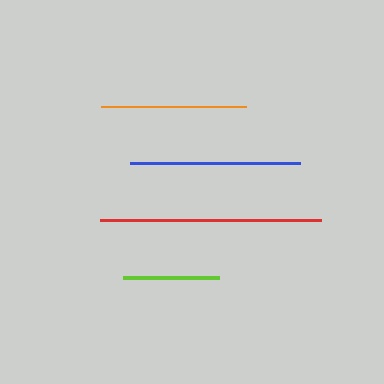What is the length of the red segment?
The red segment is approximately 221 pixels long.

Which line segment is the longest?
The red line is the longest at approximately 221 pixels.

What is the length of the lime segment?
The lime segment is approximately 97 pixels long.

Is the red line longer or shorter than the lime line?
The red line is longer than the lime line.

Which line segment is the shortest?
The lime line is the shortest at approximately 97 pixels.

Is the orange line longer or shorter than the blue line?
The blue line is longer than the orange line.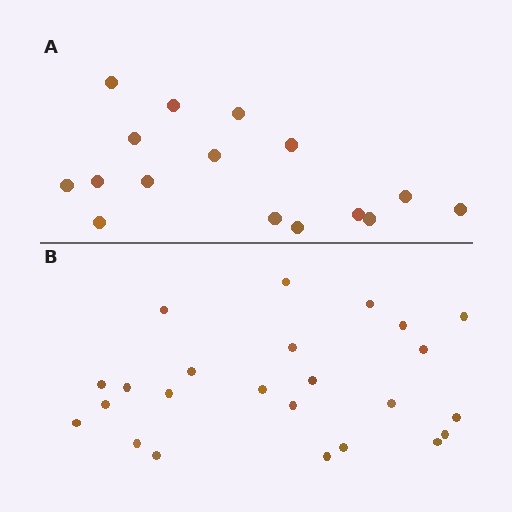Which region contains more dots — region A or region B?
Region B (the bottom region) has more dots.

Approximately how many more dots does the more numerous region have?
Region B has roughly 8 or so more dots than region A.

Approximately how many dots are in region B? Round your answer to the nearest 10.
About 20 dots. (The exact count is 24, which rounds to 20.)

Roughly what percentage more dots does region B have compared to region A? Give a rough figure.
About 50% more.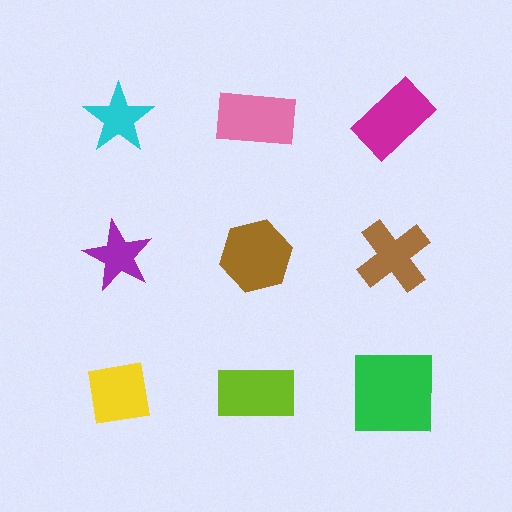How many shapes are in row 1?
3 shapes.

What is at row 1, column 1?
A cyan star.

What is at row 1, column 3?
A magenta rectangle.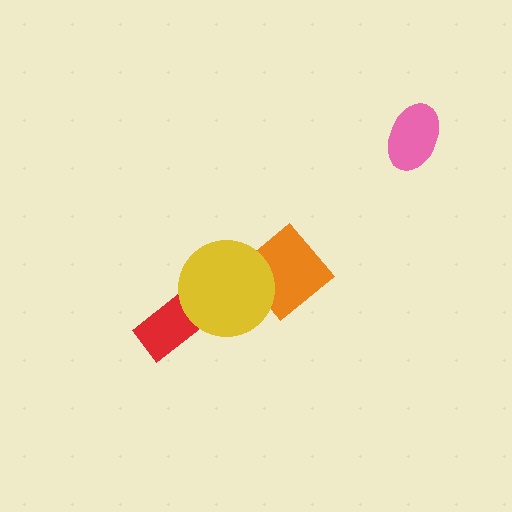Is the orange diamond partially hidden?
Yes, it is partially covered by another shape.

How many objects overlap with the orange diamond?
1 object overlaps with the orange diamond.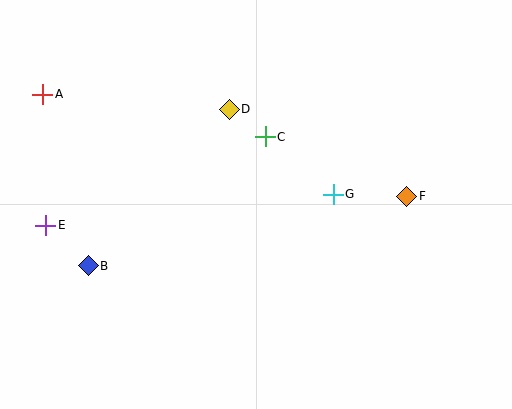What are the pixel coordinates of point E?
Point E is at (46, 225).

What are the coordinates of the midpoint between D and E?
The midpoint between D and E is at (137, 167).